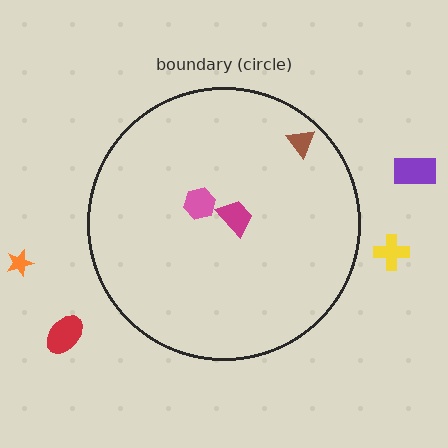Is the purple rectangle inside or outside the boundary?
Outside.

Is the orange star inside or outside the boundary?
Outside.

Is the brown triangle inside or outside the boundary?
Inside.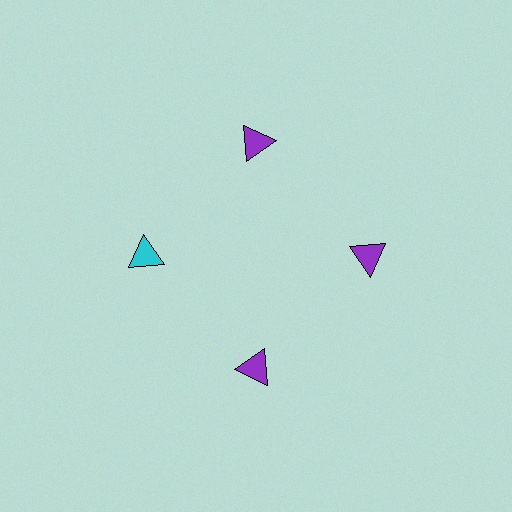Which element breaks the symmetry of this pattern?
The cyan triangle at roughly the 9 o'clock position breaks the symmetry. All other shapes are purple triangles.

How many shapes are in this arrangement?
There are 4 shapes arranged in a ring pattern.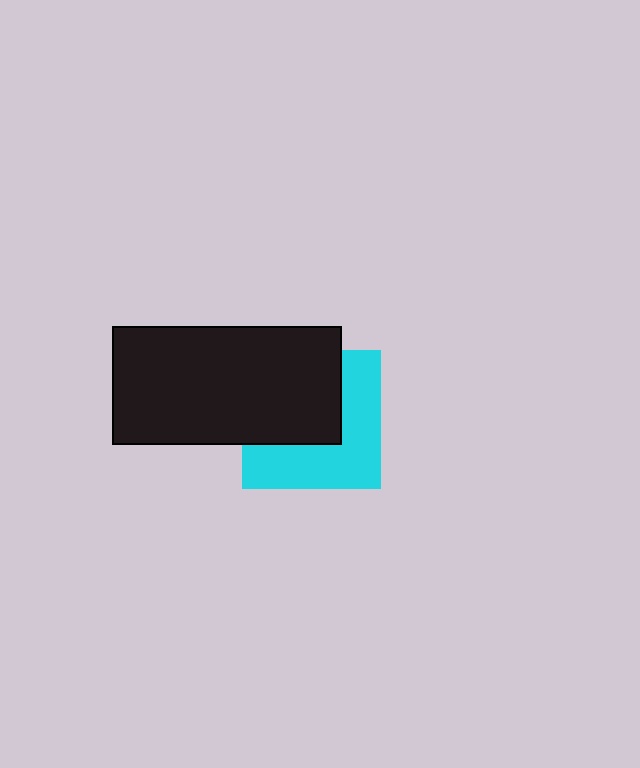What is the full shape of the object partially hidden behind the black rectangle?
The partially hidden object is a cyan square.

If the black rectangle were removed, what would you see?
You would see the complete cyan square.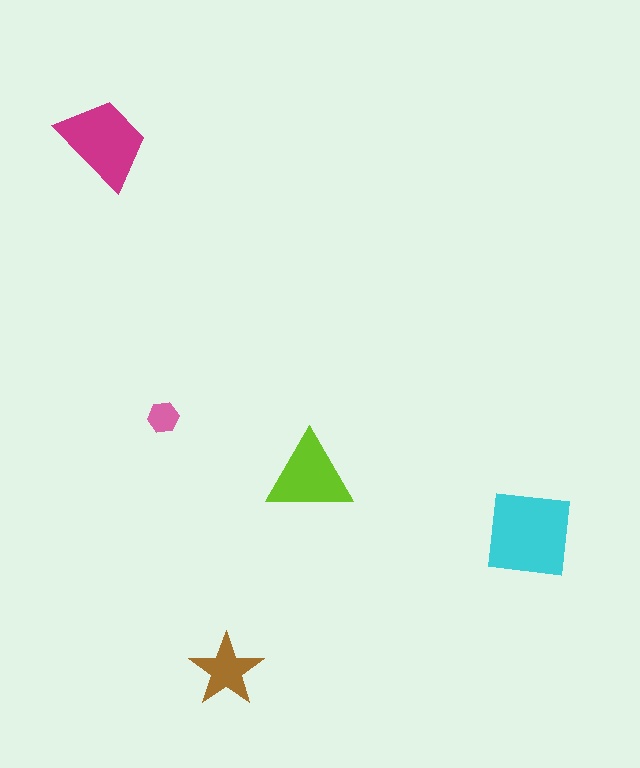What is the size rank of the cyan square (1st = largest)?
1st.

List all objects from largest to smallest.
The cyan square, the magenta trapezoid, the lime triangle, the brown star, the pink hexagon.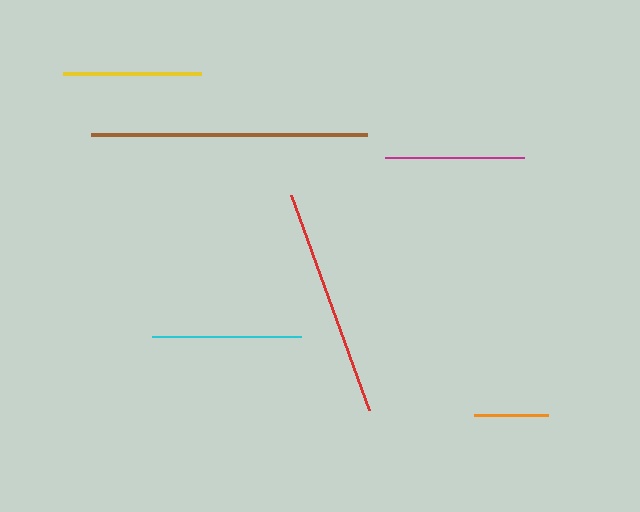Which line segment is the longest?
The brown line is the longest at approximately 276 pixels.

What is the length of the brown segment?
The brown segment is approximately 276 pixels long.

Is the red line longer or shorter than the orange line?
The red line is longer than the orange line.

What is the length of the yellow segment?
The yellow segment is approximately 138 pixels long.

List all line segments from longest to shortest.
From longest to shortest: brown, red, cyan, magenta, yellow, orange.